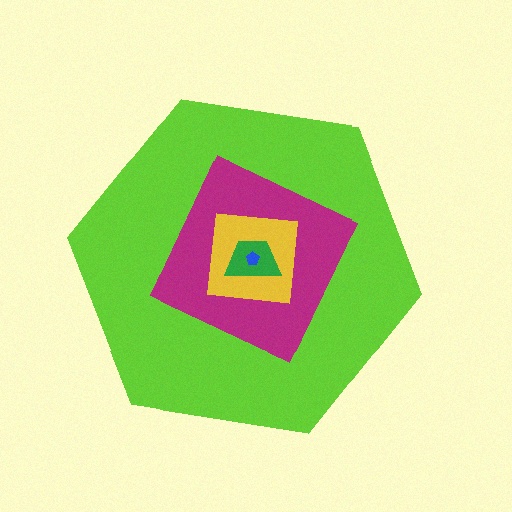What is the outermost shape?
The lime hexagon.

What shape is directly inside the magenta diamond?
The yellow square.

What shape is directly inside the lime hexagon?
The magenta diamond.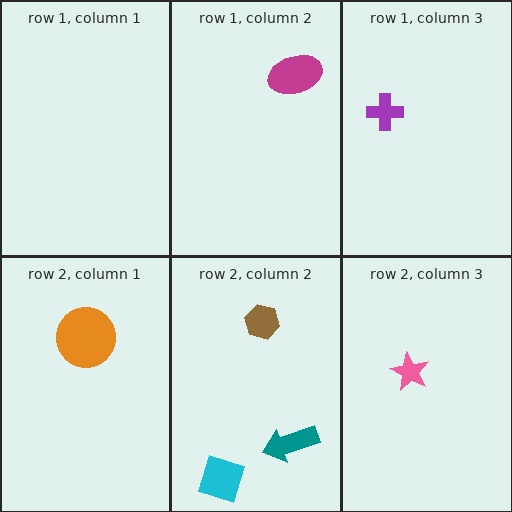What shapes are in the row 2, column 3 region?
The pink star.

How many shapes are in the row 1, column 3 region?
1.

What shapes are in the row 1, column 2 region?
The magenta ellipse.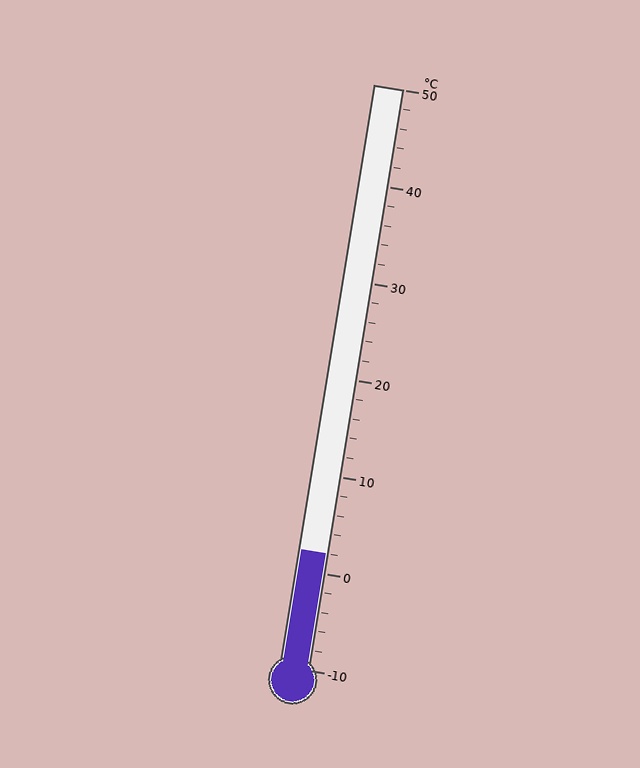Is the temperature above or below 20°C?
The temperature is below 20°C.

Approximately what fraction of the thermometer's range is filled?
The thermometer is filled to approximately 20% of its range.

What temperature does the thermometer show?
The thermometer shows approximately 2°C.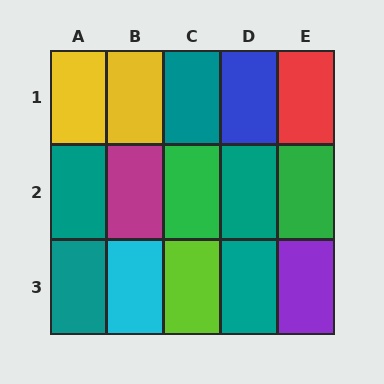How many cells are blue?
1 cell is blue.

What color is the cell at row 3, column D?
Teal.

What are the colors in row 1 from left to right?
Yellow, yellow, teal, blue, red.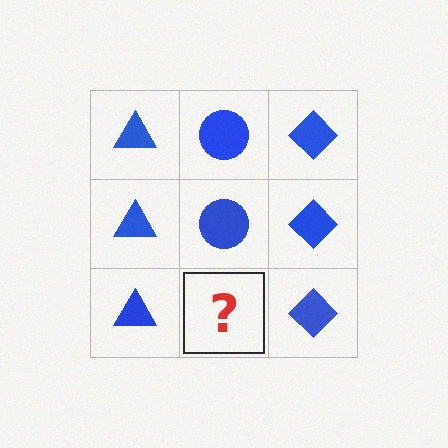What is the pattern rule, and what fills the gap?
The rule is that each column has a consistent shape. The gap should be filled with a blue circle.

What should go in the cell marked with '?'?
The missing cell should contain a blue circle.